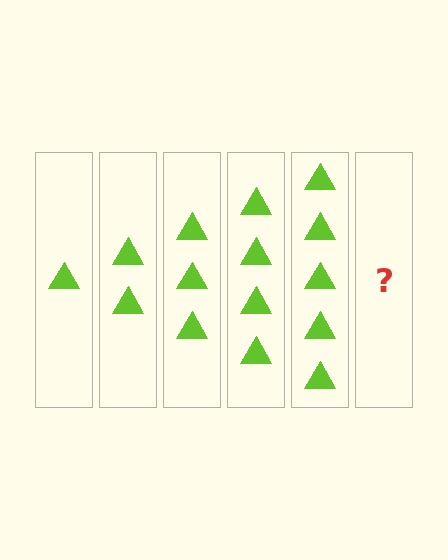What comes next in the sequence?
The next element should be 6 triangles.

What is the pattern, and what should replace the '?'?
The pattern is that each step adds one more triangle. The '?' should be 6 triangles.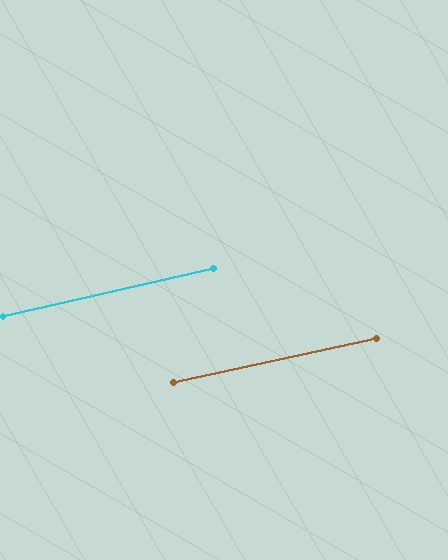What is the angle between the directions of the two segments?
Approximately 1 degree.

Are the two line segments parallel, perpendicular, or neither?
Parallel — their directions differ by only 0.9°.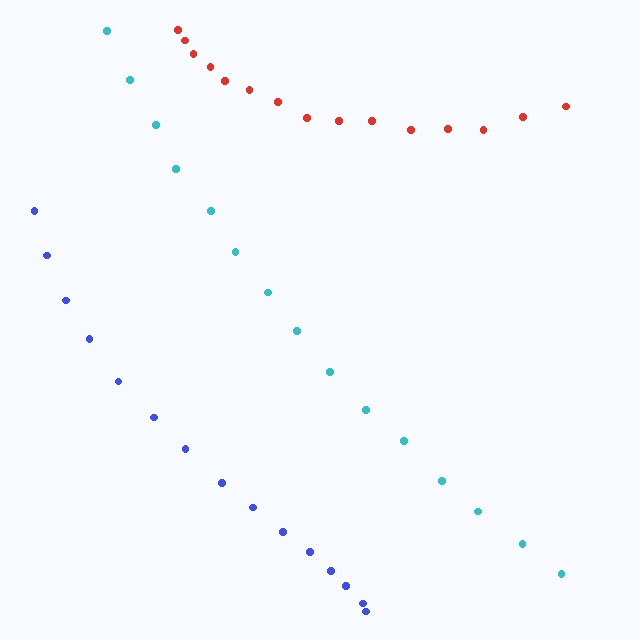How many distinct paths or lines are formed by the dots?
There are 3 distinct paths.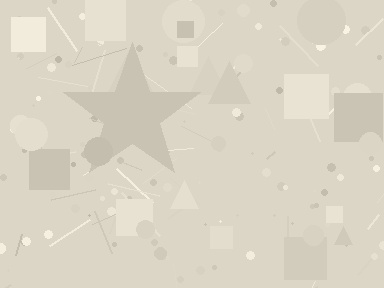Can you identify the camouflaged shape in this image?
The camouflaged shape is a star.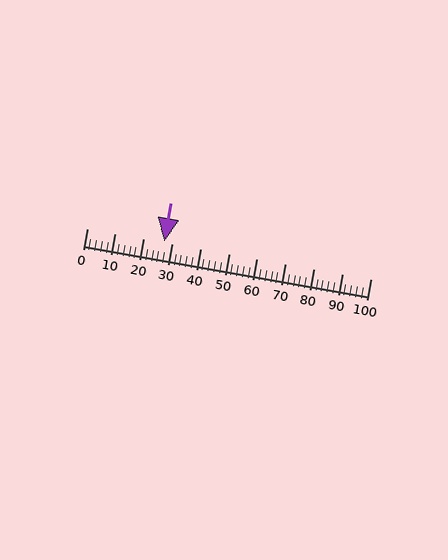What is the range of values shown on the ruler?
The ruler shows values from 0 to 100.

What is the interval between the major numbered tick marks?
The major tick marks are spaced 10 units apart.